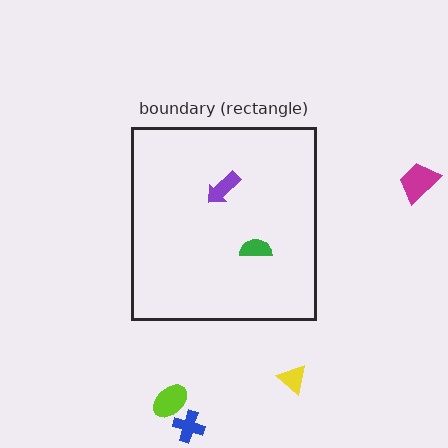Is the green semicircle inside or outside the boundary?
Inside.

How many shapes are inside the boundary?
2 inside, 4 outside.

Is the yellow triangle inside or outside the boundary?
Outside.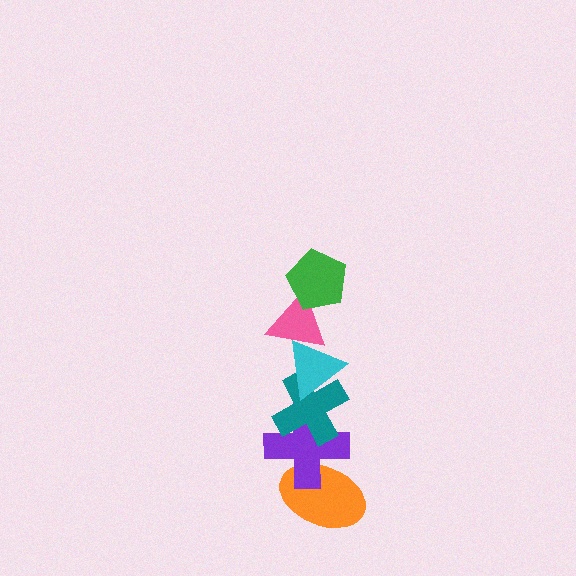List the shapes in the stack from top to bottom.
From top to bottom: the green pentagon, the pink triangle, the cyan triangle, the teal cross, the purple cross, the orange ellipse.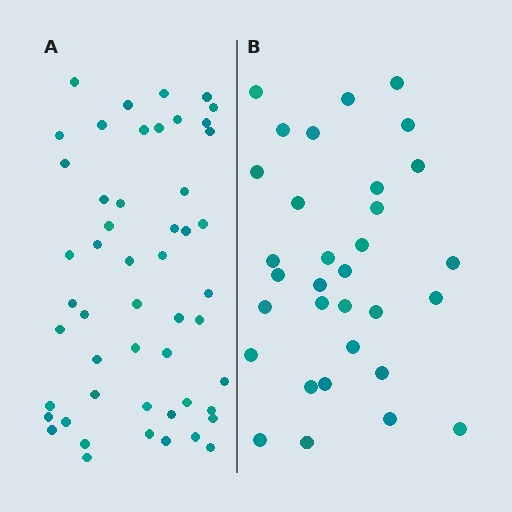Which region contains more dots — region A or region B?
Region A (the left region) has more dots.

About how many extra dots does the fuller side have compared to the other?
Region A has approximately 20 more dots than region B.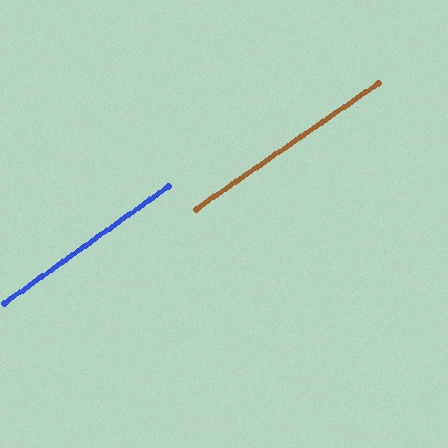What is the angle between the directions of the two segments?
Approximately 1 degree.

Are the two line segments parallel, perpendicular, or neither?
Parallel — their directions differ by only 0.7°.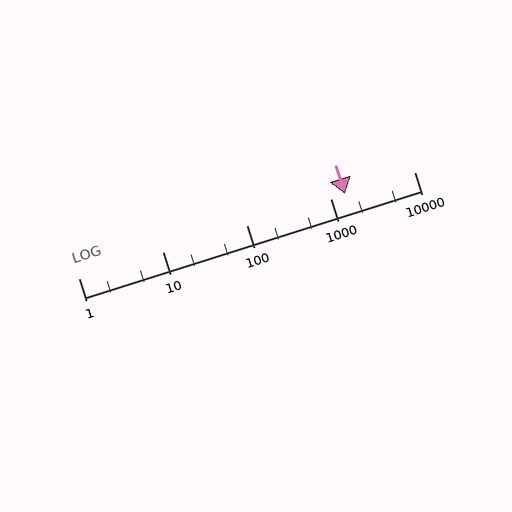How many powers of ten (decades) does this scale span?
The scale spans 4 decades, from 1 to 10000.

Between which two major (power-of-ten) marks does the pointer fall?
The pointer is between 1000 and 10000.